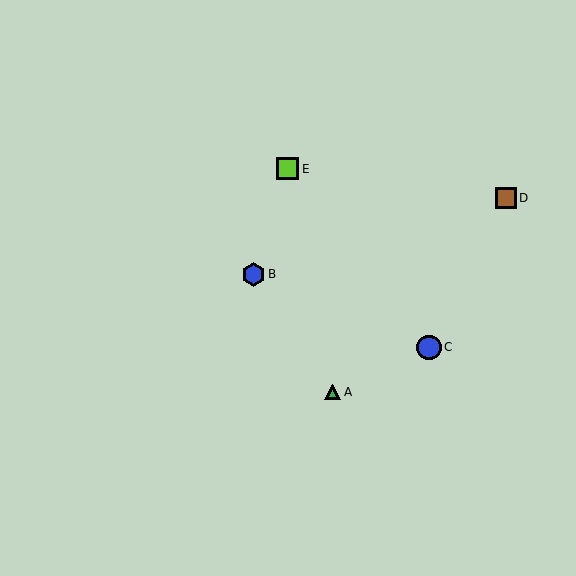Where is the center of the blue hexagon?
The center of the blue hexagon is at (253, 274).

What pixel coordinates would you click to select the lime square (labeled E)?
Click at (288, 169) to select the lime square E.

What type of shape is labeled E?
Shape E is a lime square.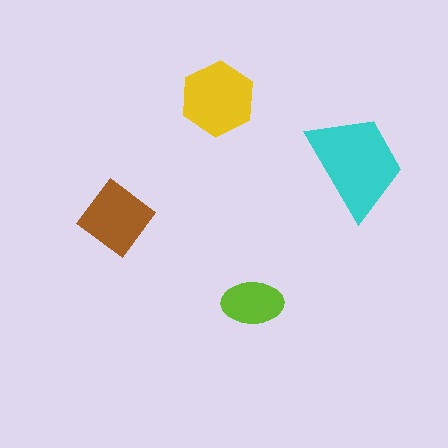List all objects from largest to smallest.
The cyan trapezoid, the yellow hexagon, the brown diamond, the lime ellipse.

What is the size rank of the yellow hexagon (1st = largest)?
2nd.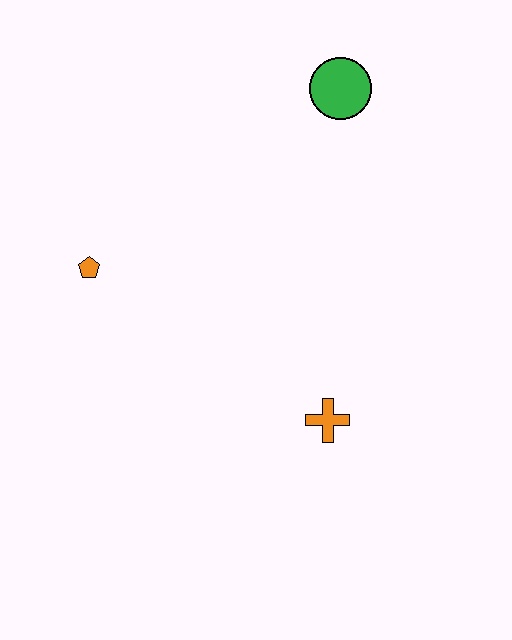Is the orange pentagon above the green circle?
No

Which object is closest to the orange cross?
The orange pentagon is closest to the orange cross.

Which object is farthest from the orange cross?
The green circle is farthest from the orange cross.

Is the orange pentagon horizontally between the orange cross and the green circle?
No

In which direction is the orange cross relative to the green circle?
The orange cross is below the green circle.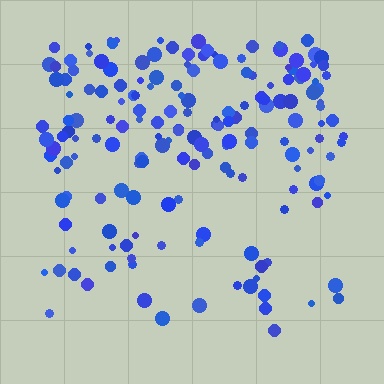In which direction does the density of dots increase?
From bottom to top, with the top side densest.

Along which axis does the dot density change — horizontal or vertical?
Vertical.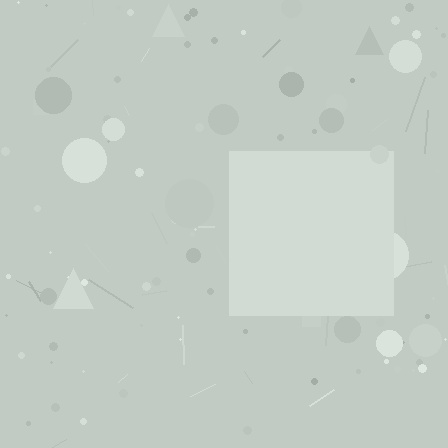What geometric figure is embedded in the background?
A square is embedded in the background.